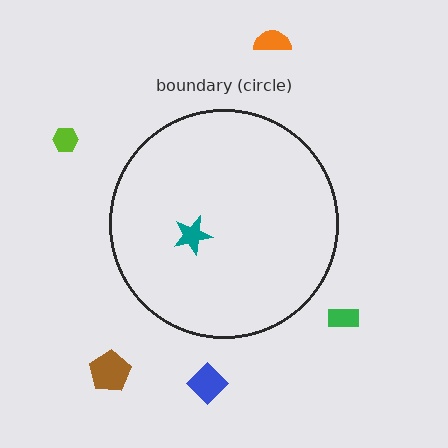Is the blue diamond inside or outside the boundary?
Outside.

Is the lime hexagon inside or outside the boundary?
Outside.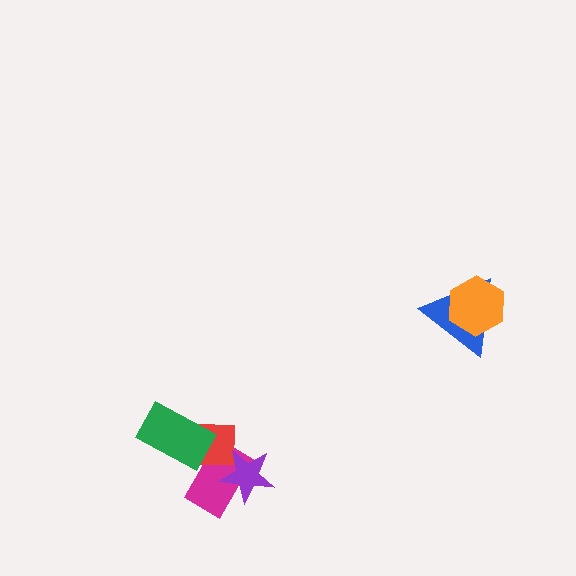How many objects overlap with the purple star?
2 objects overlap with the purple star.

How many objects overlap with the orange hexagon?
1 object overlaps with the orange hexagon.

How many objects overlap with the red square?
3 objects overlap with the red square.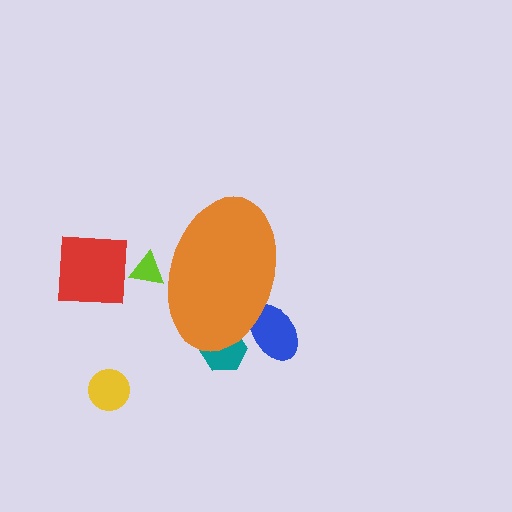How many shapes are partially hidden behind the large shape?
3 shapes are partially hidden.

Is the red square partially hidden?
No, the red square is fully visible.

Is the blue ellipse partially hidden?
Yes, the blue ellipse is partially hidden behind the orange ellipse.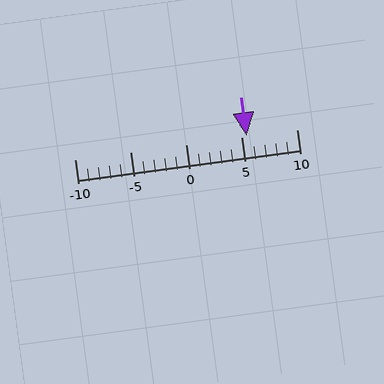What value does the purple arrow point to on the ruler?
The purple arrow points to approximately 6.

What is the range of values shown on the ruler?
The ruler shows values from -10 to 10.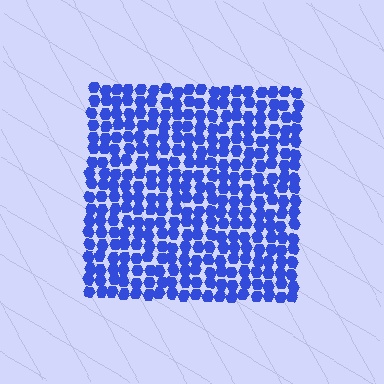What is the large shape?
The large shape is a square.